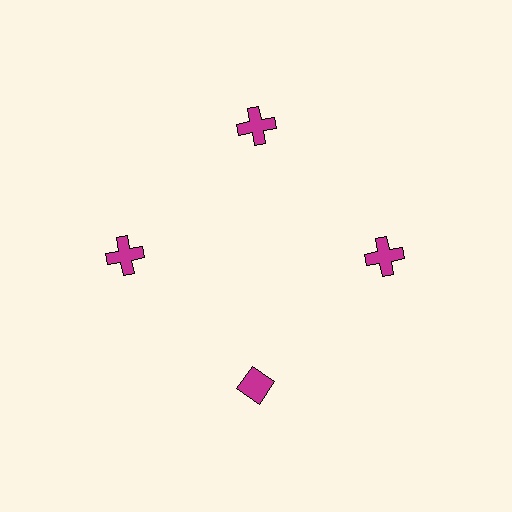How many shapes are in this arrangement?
There are 4 shapes arranged in a ring pattern.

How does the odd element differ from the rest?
It has a different shape: diamond instead of cross.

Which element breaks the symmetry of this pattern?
The magenta diamond at roughly the 6 o'clock position breaks the symmetry. All other shapes are magenta crosses.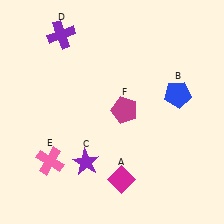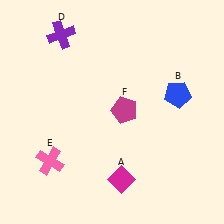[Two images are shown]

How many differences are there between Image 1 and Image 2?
There is 1 difference between the two images.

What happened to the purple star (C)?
The purple star (C) was removed in Image 2. It was in the bottom-left area of Image 1.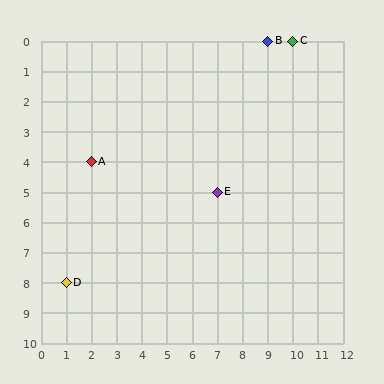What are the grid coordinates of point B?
Point B is at grid coordinates (9, 0).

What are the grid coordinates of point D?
Point D is at grid coordinates (1, 8).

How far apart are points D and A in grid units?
Points D and A are 1 column and 4 rows apart (about 4.1 grid units diagonally).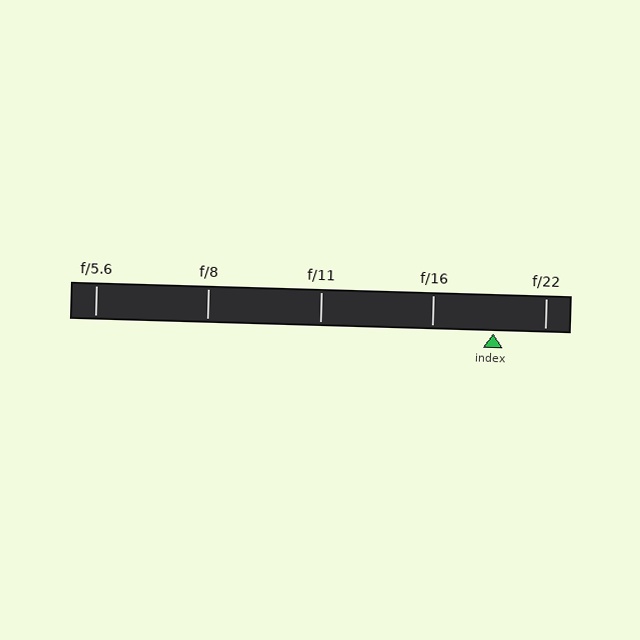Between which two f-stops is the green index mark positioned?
The index mark is between f/16 and f/22.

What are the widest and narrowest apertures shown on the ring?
The widest aperture shown is f/5.6 and the narrowest is f/22.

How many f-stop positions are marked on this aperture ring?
There are 5 f-stop positions marked.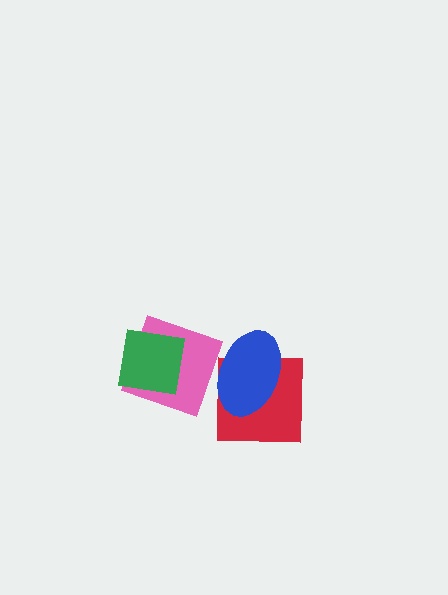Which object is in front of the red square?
The blue ellipse is in front of the red square.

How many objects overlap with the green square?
1 object overlaps with the green square.